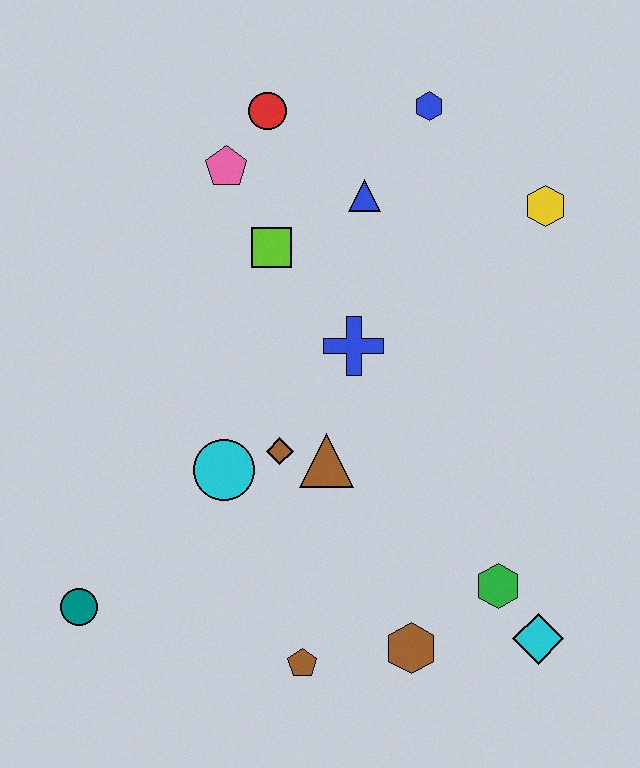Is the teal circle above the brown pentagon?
Yes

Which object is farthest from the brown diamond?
The blue hexagon is farthest from the brown diamond.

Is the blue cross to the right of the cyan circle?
Yes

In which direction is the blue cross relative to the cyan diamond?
The blue cross is above the cyan diamond.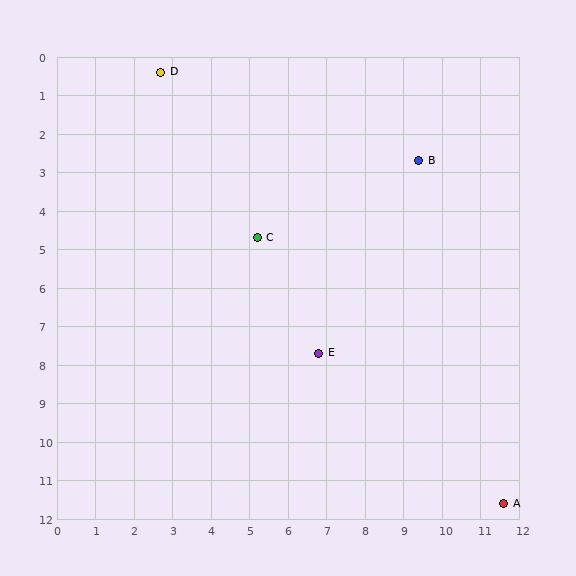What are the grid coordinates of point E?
Point E is at approximately (6.8, 7.7).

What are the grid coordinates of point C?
Point C is at approximately (5.2, 4.7).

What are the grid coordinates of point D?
Point D is at approximately (2.7, 0.4).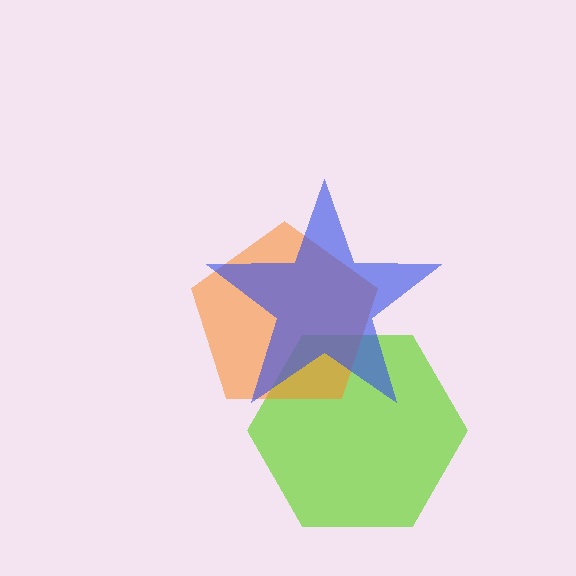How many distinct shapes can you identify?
There are 3 distinct shapes: a lime hexagon, an orange pentagon, a blue star.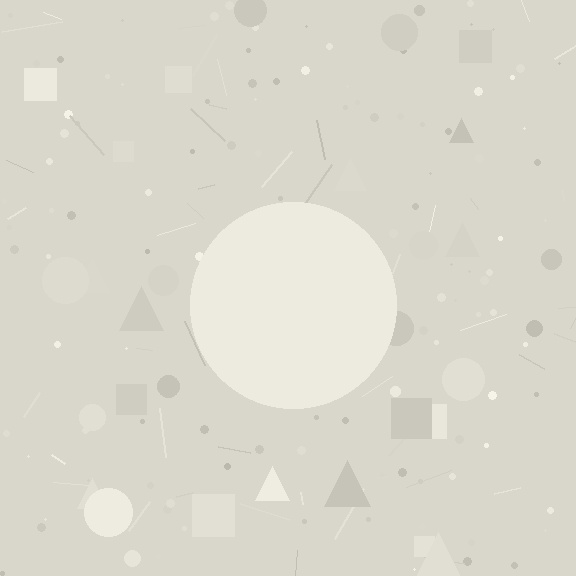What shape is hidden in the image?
A circle is hidden in the image.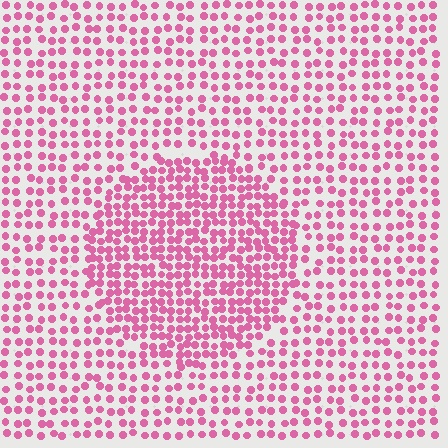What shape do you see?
I see a circle.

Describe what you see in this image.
The image contains small pink elements arranged at two different densities. A circle-shaped region is visible where the elements are more densely packed than the surrounding area.